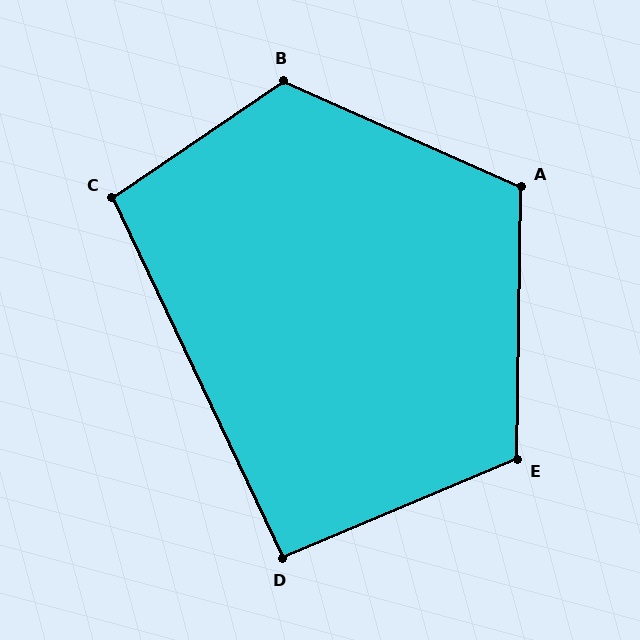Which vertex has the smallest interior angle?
D, at approximately 92 degrees.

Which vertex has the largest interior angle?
B, at approximately 122 degrees.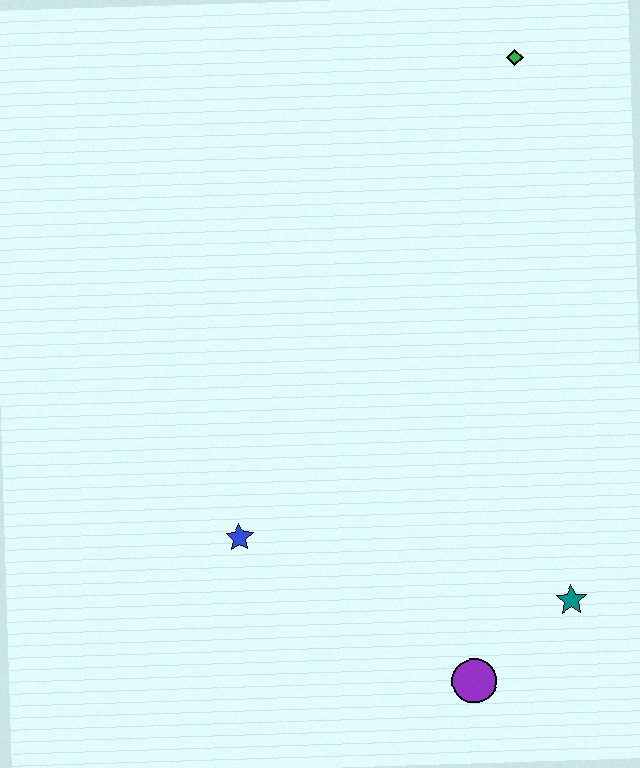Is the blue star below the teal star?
No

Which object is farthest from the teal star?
The green diamond is farthest from the teal star.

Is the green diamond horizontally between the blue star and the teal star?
Yes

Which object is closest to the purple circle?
The teal star is closest to the purple circle.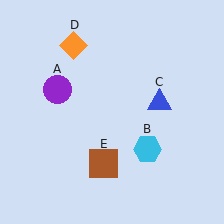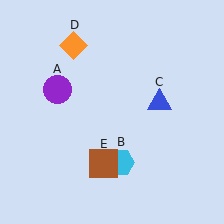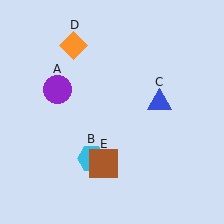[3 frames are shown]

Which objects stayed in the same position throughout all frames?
Purple circle (object A) and blue triangle (object C) and orange diamond (object D) and brown square (object E) remained stationary.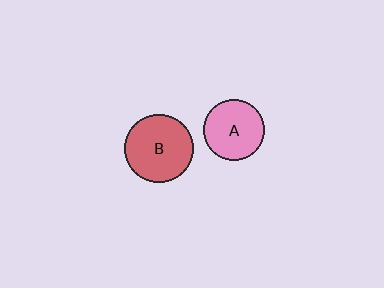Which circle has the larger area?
Circle B (red).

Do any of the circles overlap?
No, none of the circles overlap.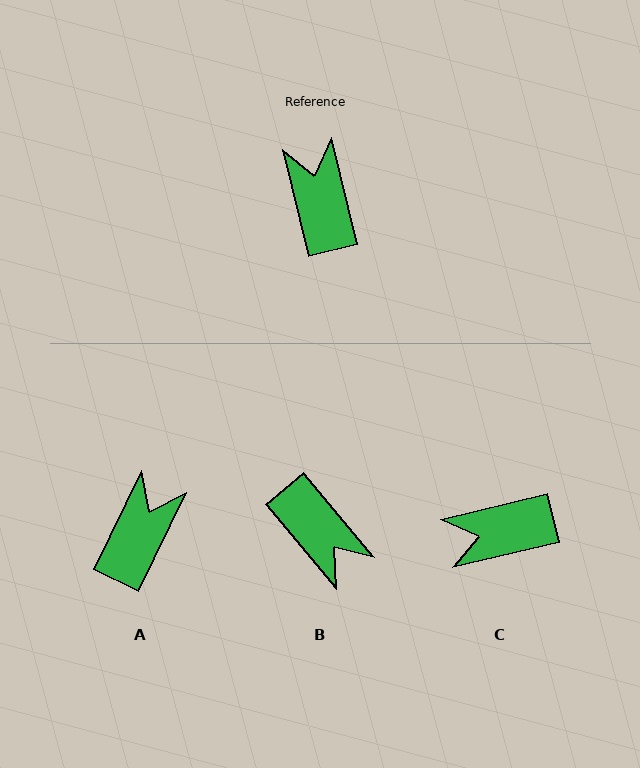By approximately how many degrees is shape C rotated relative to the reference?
Approximately 90 degrees counter-clockwise.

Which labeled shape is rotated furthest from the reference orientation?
B, about 154 degrees away.